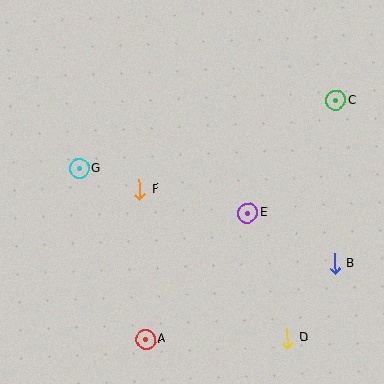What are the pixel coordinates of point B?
Point B is at (334, 264).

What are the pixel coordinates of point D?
Point D is at (287, 338).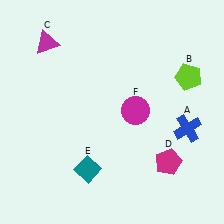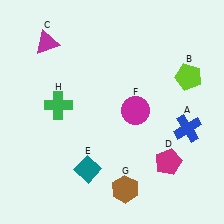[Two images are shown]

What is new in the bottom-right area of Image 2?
A brown hexagon (G) was added in the bottom-right area of Image 2.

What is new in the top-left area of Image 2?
A green cross (H) was added in the top-left area of Image 2.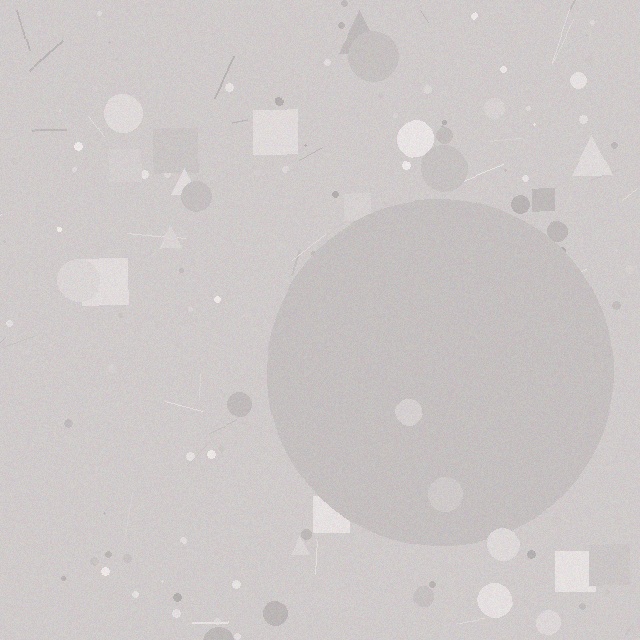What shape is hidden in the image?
A circle is hidden in the image.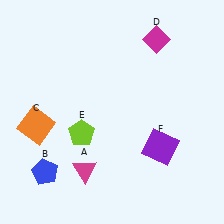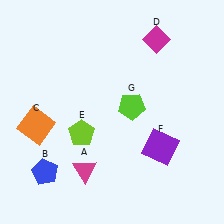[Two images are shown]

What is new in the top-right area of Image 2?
A lime pentagon (G) was added in the top-right area of Image 2.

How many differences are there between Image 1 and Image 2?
There is 1 difference between the two images.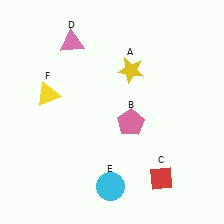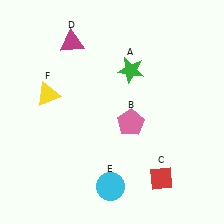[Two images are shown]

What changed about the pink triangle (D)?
In Image 1, D is pink. In Image 2, it changed to magenta.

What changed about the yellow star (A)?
In Image 1, A is yellow. In Image 2, it changed to green.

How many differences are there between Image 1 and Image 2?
There are 2 differences between the two images.